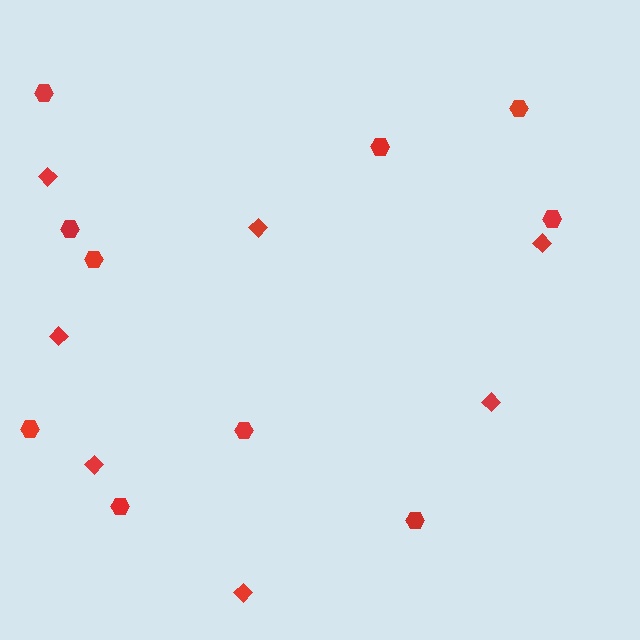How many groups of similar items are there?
There are 2 groups: one group of diamonds (7) and one group of hexagons (10).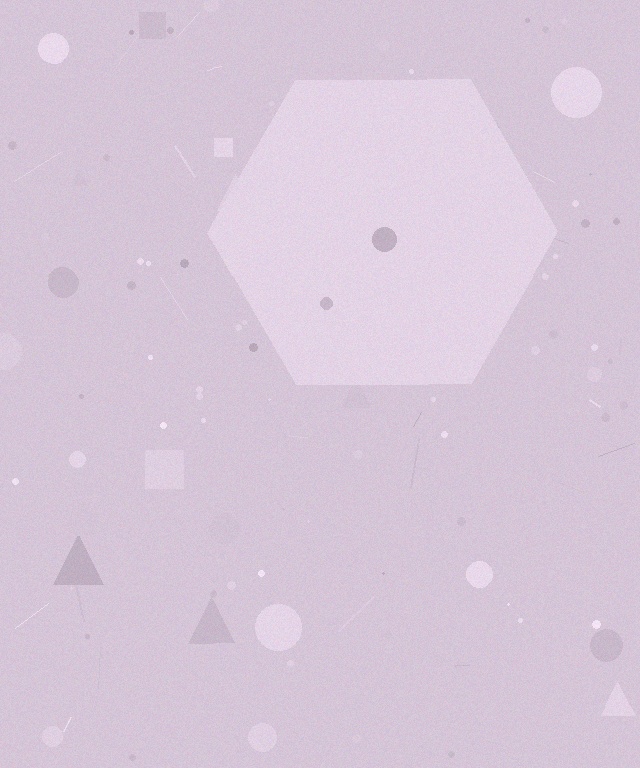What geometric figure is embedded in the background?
A hexagon is embedded in the background.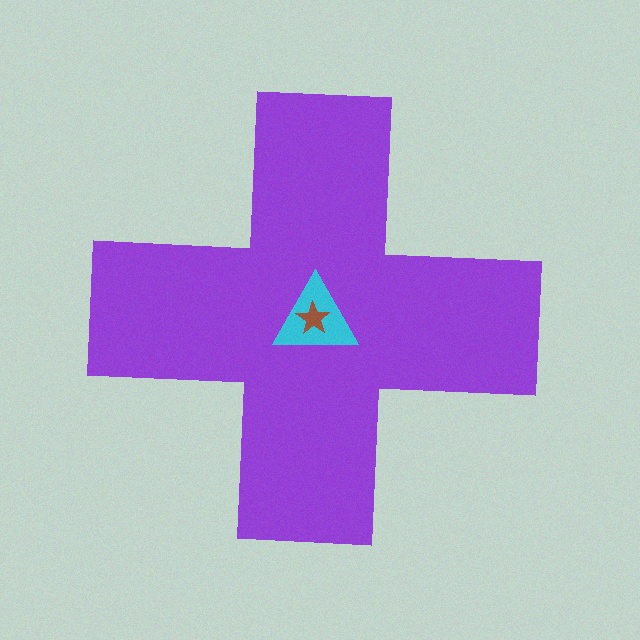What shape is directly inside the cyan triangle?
The brown star.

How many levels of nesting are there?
3.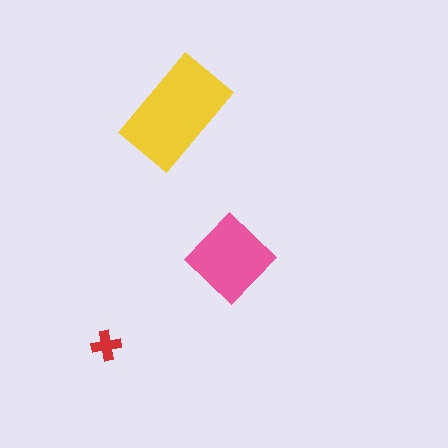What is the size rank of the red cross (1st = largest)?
3rd.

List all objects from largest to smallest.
The yellow rectangle, the pink diamond, the red cross.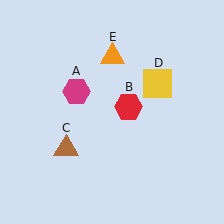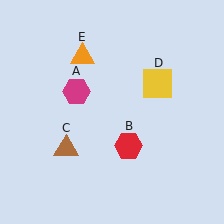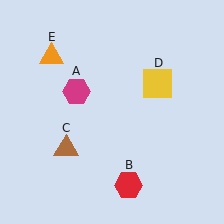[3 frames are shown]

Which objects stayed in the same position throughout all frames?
Magenta hexagon (object A) and brown triangle (object C) and yellow square (object D) remained stationary.